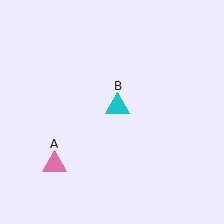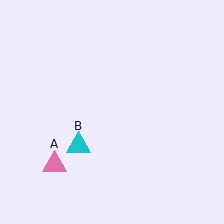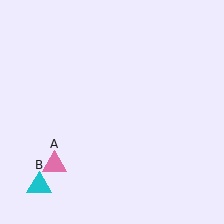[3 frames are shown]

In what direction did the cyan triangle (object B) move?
The cyan triangle (object B) moved down and to the left.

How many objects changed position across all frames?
1 object changed position: cyan triangle (object B).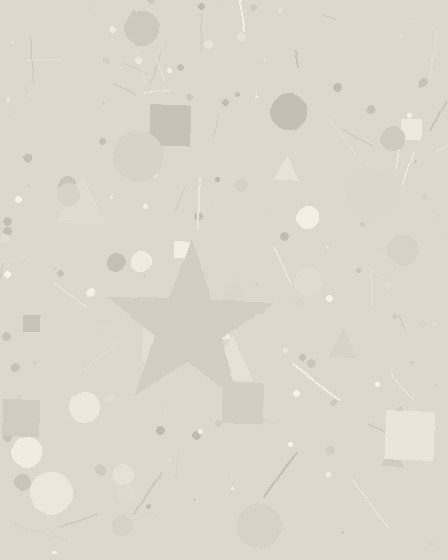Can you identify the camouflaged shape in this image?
The camouflaged shape is a star.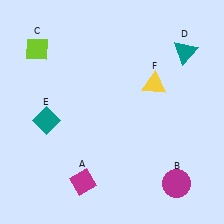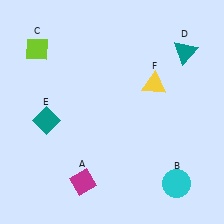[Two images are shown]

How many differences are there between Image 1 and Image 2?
There is 1 difference between the two images.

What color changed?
The circle (B) changed from magenta in Image 1 to cyan in Image 2.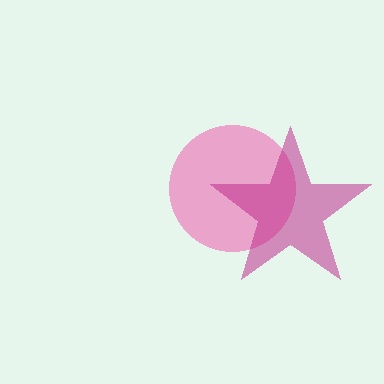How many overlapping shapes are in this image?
There are 2 overlapping shapes in the image.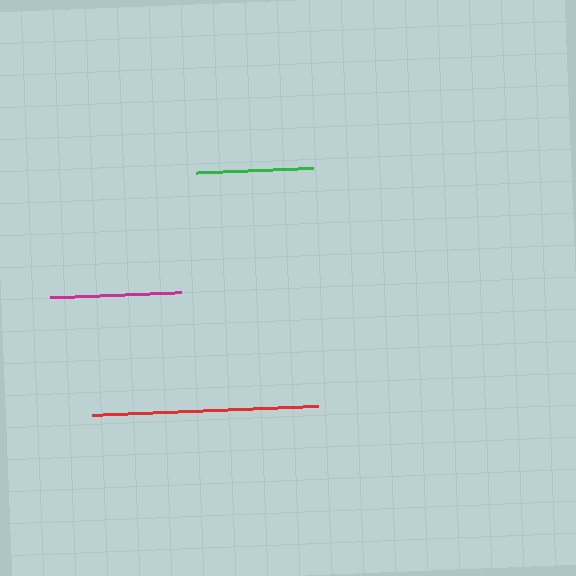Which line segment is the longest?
The red line is the longest at approximately 226 pixels.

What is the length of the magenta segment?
The magenta segment is approximately 131 pixels long.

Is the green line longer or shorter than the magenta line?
The magenta line is longer than the green line.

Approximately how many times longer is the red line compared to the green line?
The red line is approximately 1.9 times the length of the green line.